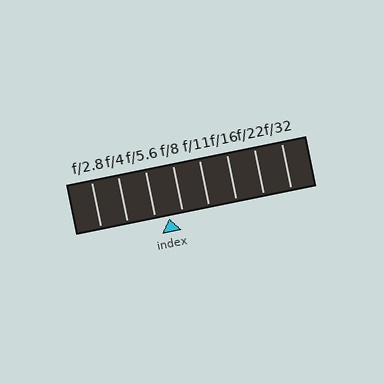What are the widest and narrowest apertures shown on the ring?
The widest aperture shown is f/2.8 and the narrowest is f/32.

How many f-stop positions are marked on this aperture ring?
There are 8 f-stop positions marked.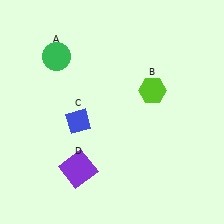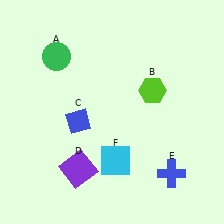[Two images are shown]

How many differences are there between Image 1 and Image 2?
There are 2 differences between the two images.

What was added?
A blue cross (E), a cyan square (F) were added in Image 2.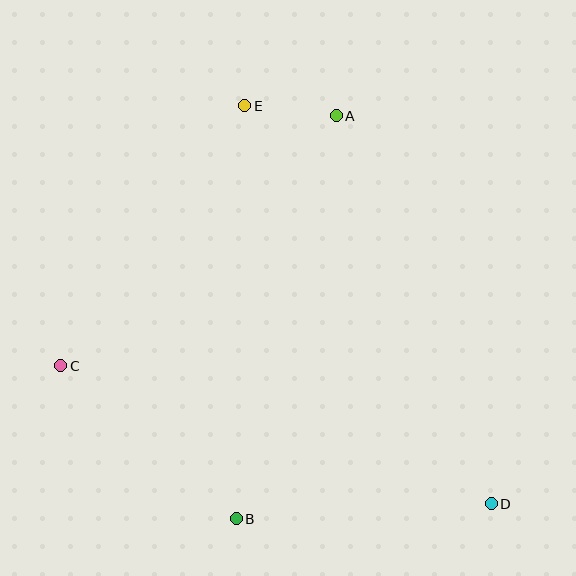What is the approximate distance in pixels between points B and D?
The distance between B and D is approximately 256 pixels.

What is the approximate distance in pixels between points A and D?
The distance between A and D is approximately 418 pixels.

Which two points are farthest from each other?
Points D and E are farthest from each other.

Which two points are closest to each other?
Points A and E are closest to each other.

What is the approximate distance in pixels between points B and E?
The distance between B and E is approximately 413 pixels.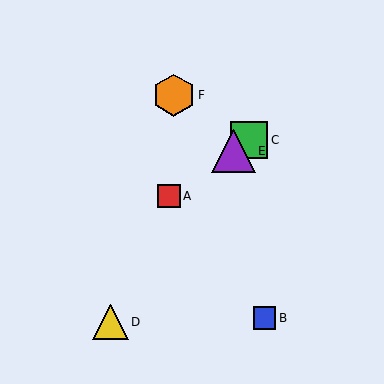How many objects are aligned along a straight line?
3 objects (A, C, E) are aligned along a straight line.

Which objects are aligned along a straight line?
Objects A, C, E are aligned along a straight line.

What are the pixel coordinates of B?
Object B is at (265, 318).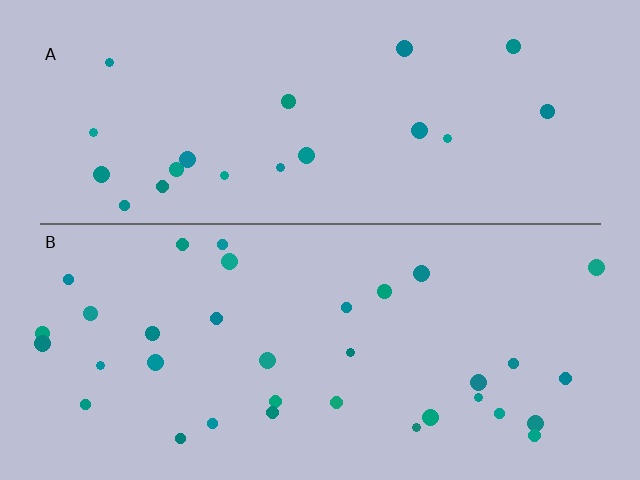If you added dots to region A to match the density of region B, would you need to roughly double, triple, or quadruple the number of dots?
Approximately double.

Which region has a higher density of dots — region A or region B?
B (the bottom).